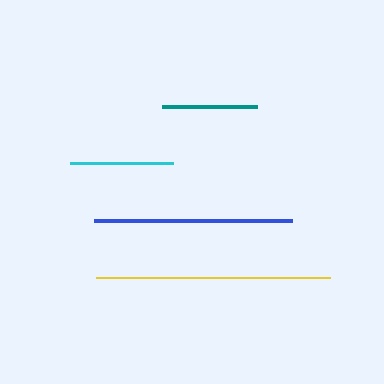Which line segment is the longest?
The yellow line is the longest at approximately 235 pixels.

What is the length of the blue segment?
The blue segment is approximately 198 pixels long.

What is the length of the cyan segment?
The cyan segment is approximately 103 pixels long.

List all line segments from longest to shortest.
From longest to shortest: yellow, blue, cyan, teal.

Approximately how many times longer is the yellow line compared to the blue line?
The yellow line is approximately 1.2 times the length of the blue line.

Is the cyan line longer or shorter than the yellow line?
The yellow line is longer than the cyan line.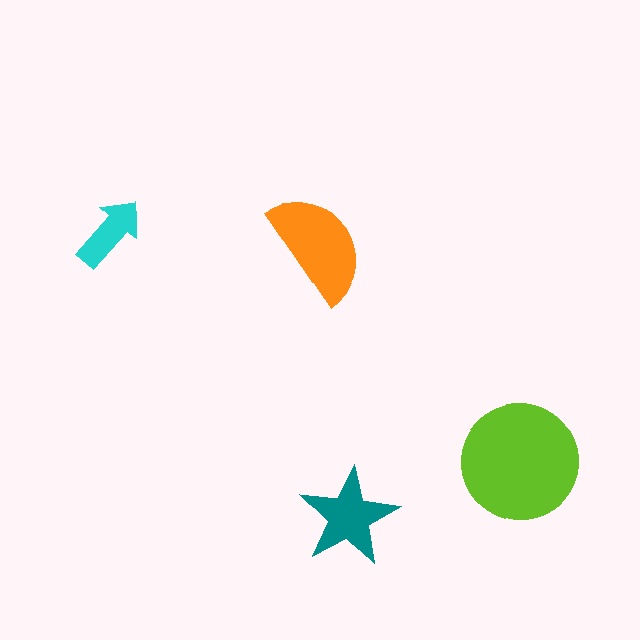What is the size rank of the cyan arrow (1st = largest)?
4th.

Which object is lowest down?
The teal star is bottommost.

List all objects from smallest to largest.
The cyan arrow, the teal star, the orange semicircle, the lime circle.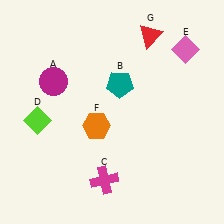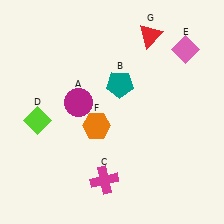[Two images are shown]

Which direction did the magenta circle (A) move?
The magenta circle (A) moved right.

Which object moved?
The magenta circle (A) moved right.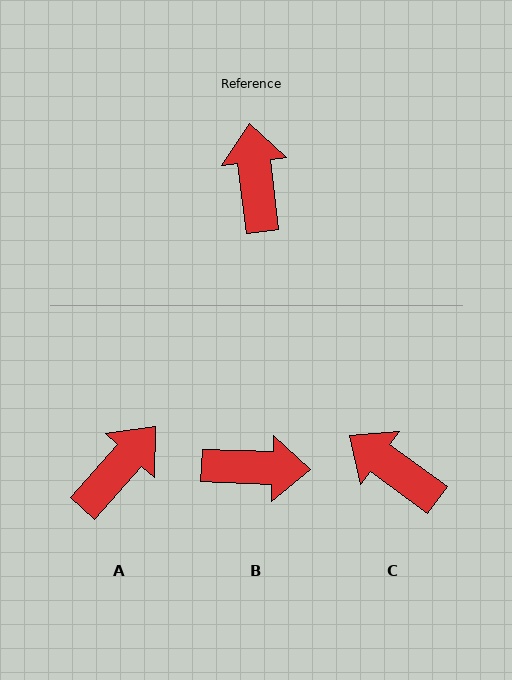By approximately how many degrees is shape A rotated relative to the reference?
Approximately 48 degrees clockwise.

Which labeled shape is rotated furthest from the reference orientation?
B, about 99 degrees away.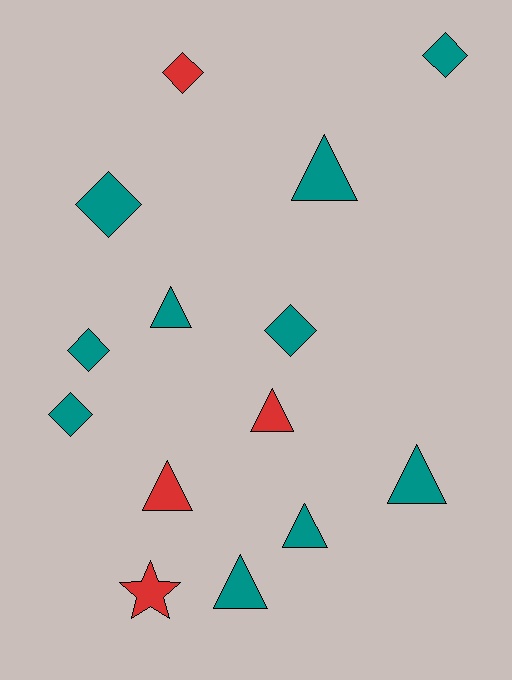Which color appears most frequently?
Teal, with 10 objects.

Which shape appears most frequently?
Triangle, with 7 objects.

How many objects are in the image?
There are 14 objects.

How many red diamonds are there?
There is 1 red diamond.